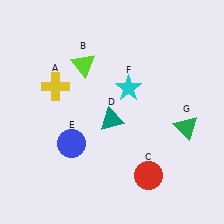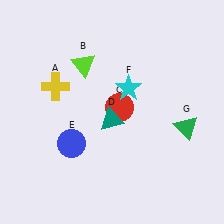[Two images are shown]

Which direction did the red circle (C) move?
The red circle (C) moved up.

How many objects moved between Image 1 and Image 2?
1 object moved between the two images.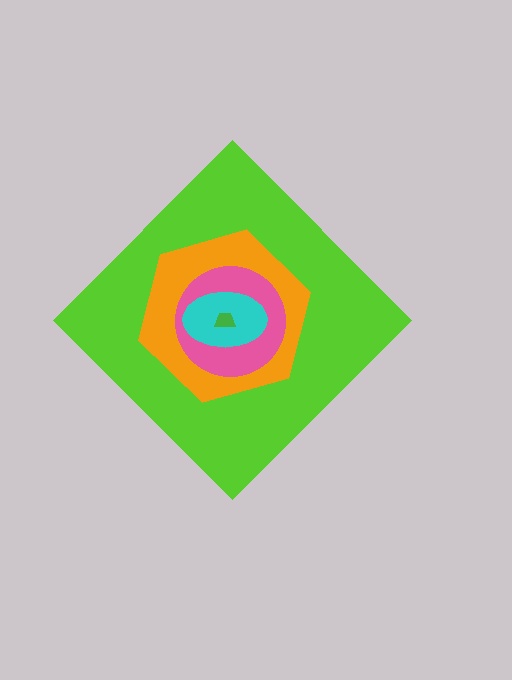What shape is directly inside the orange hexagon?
The pink circle.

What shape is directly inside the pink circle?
The cyan ellipse.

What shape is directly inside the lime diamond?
The orange hexagon.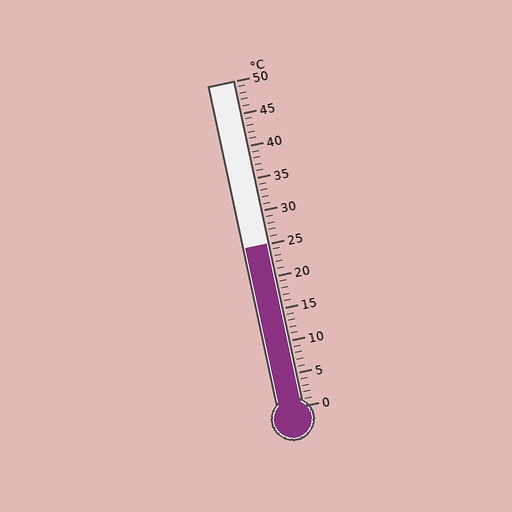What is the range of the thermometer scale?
The thermometer scale ranges from 0°C to 50°C.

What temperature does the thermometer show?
The thermometer shows approximately 25°C.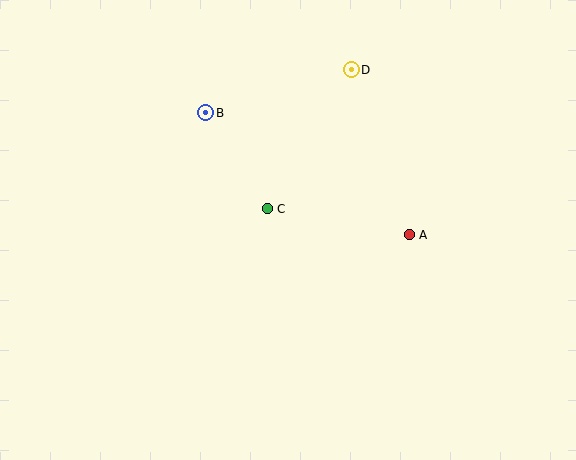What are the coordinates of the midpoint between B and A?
The midpoint between B and A is at (308, 174).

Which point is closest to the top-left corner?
Point B is closest to the top-left corner.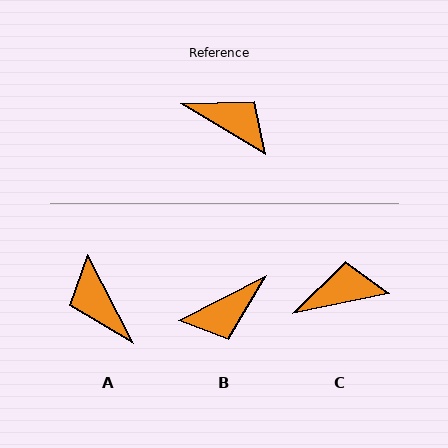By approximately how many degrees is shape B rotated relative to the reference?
Approximately 122 degrees clockwise.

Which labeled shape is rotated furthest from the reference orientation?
A, about 148 degrees away.